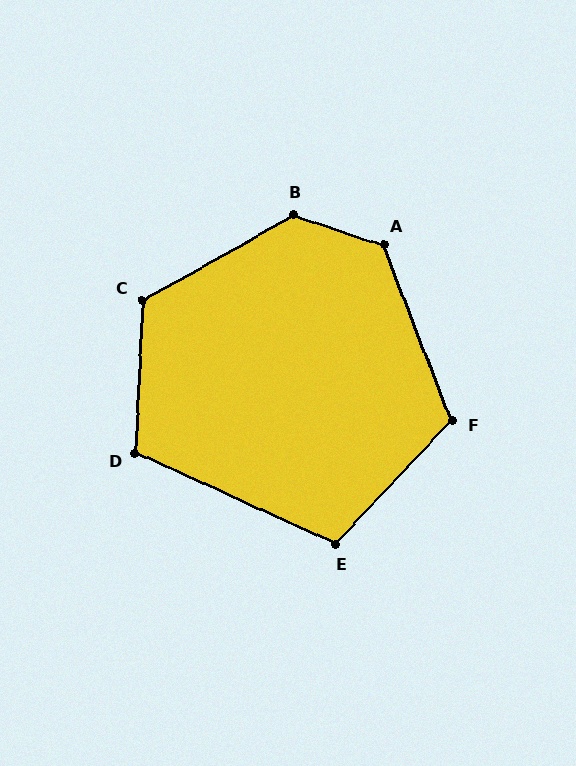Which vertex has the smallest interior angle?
E, at approximately 109 degrees.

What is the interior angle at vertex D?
Approximately 112 degrees (obtuse).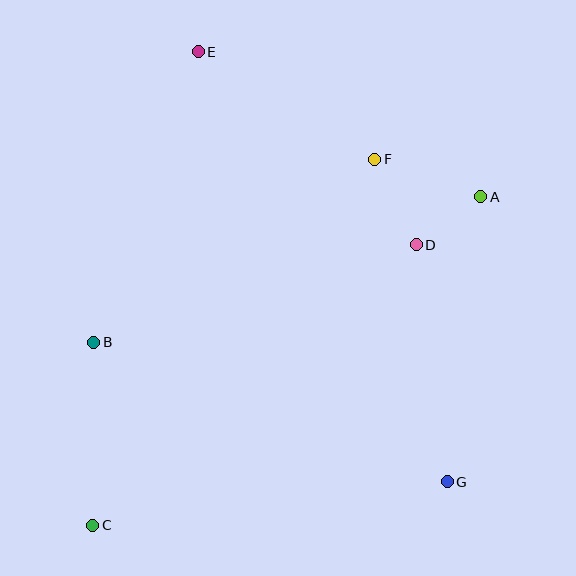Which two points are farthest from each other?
Points A and C are farthest from each other.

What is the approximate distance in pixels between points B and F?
The distance between B and F is approximately 335 pixels.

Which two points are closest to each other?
Points A and D are closest to each other.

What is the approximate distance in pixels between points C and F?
The distance between C and F is approximately 462 pixels.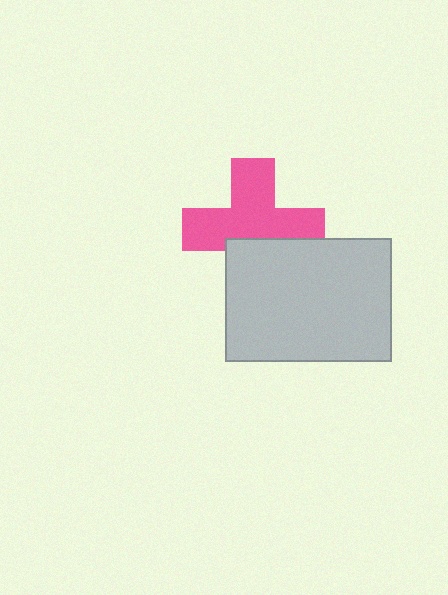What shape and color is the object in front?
The object in front is a light gray rectangle.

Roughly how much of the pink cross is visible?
Most of it is visible (roughly 66%).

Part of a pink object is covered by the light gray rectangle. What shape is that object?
It is a cross.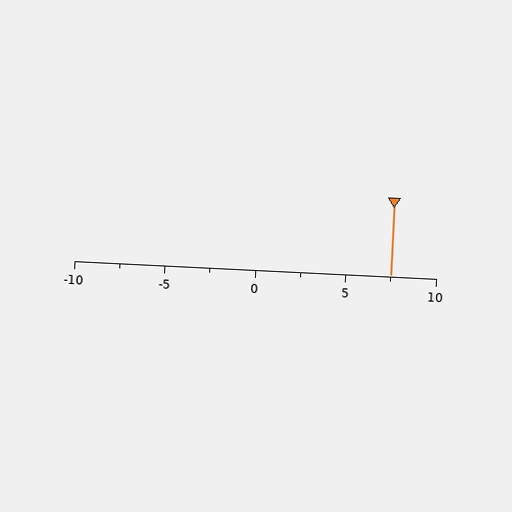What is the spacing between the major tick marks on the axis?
The major ticks are spaced 5 apart.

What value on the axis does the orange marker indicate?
The marker indicates approximately 7.5.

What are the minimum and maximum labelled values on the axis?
The axis runs from -10 to 10.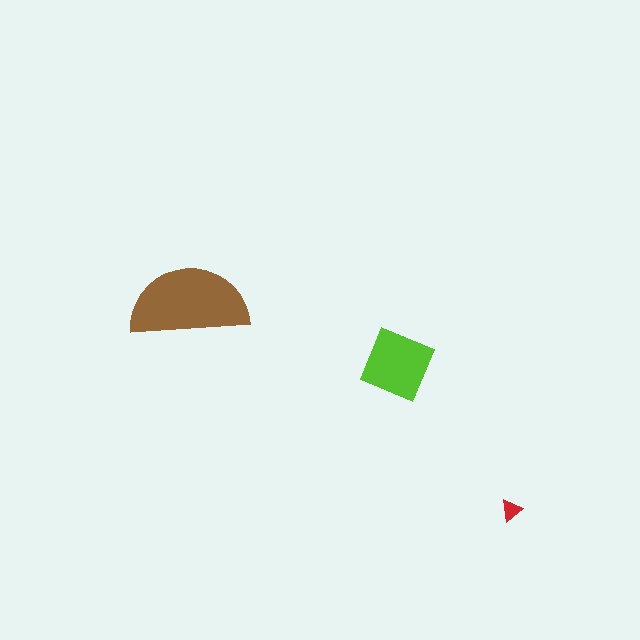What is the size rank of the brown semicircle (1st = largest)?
1st.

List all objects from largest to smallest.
The brown semicircle, the lime square, the red triangle.